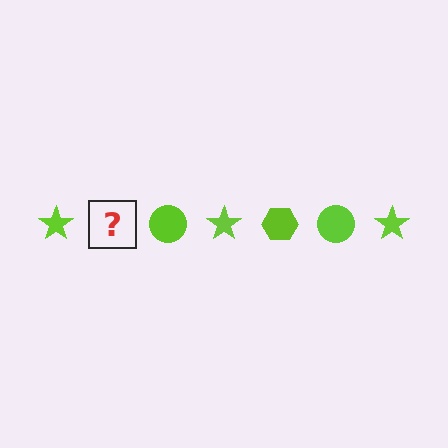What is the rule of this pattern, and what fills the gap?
The rule is that the pattern cycles through star, hexagon, circle shapes in lime. The gap should be filled with a lime hexagon.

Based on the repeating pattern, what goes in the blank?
The blank should be a lime hexagon.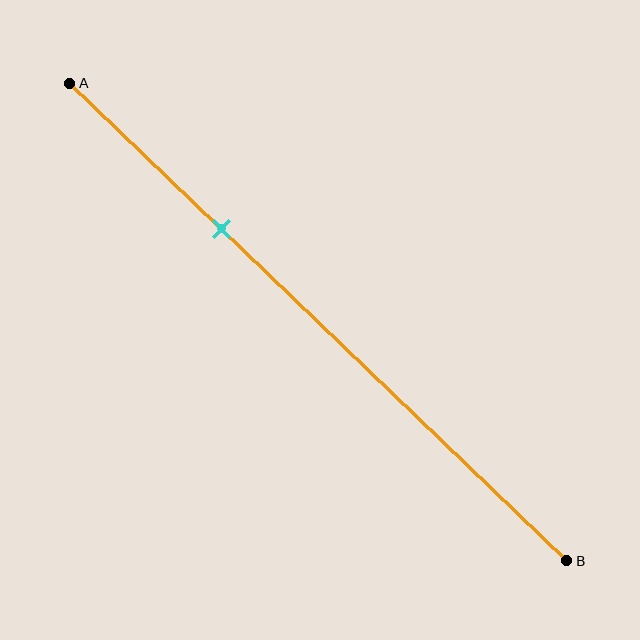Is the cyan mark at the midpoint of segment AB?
No, the mark is at about 30% from A, not at the 50% midpoint.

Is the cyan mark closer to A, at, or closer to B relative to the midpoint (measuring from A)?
The cyan mark is closer to point A than the midpoint of segment AB.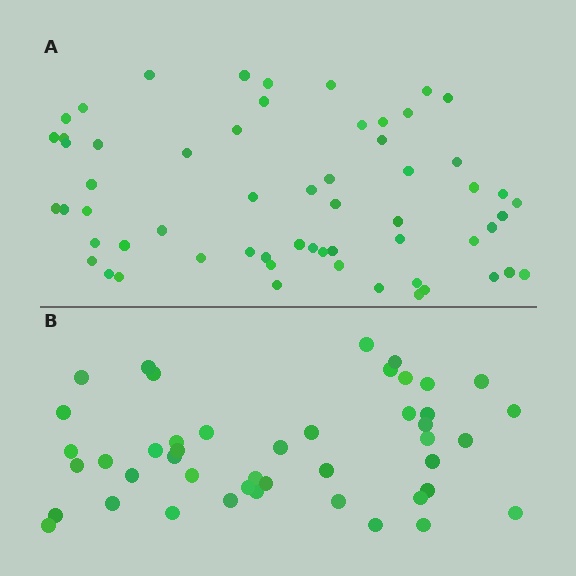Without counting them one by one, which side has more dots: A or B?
Region A (the top region) has more dots.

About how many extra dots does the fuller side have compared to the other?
Region A has approximately 15 more dots than region B.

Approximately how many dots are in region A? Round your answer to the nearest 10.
About 60 dots.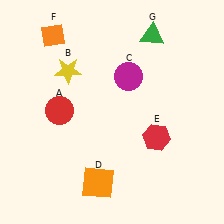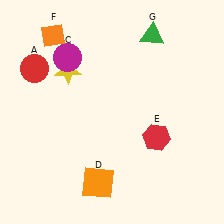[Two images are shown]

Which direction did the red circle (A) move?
The red circle (A) moved up.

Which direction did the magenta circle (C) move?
The magenta circle (C) moved left.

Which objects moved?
The objects that moved are: the red circle (A), the magenta circle (C).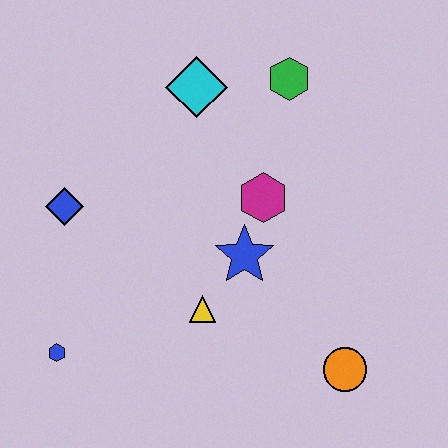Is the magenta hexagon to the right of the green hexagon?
No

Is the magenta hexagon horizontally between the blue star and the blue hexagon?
No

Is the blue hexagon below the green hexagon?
Yes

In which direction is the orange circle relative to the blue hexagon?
The orange circle is to the right of the blue hexagon.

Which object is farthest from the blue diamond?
The orange circle is farthest from the blue diamond.